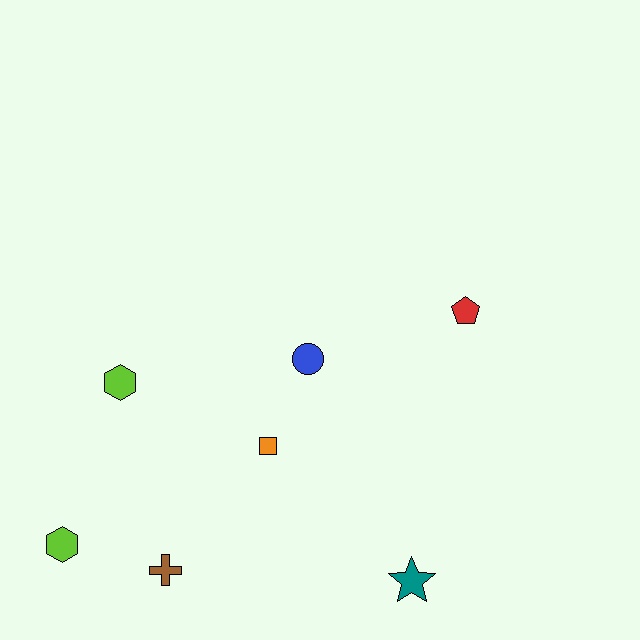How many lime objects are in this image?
There are 2 lime objects.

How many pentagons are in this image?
There is 1 pentagon.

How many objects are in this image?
There are 7 objects.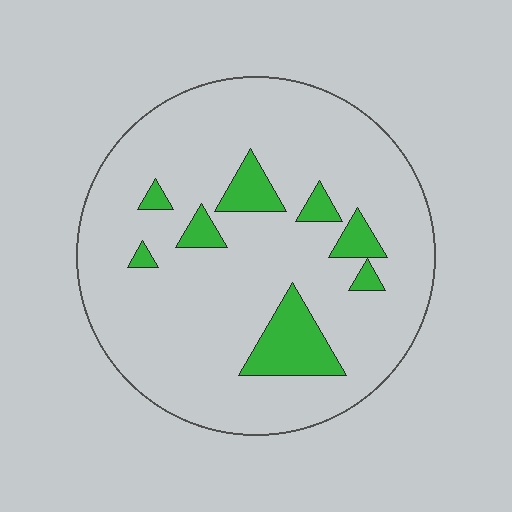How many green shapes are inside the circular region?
8.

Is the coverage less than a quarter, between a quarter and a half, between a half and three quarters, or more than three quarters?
Less than a quarter.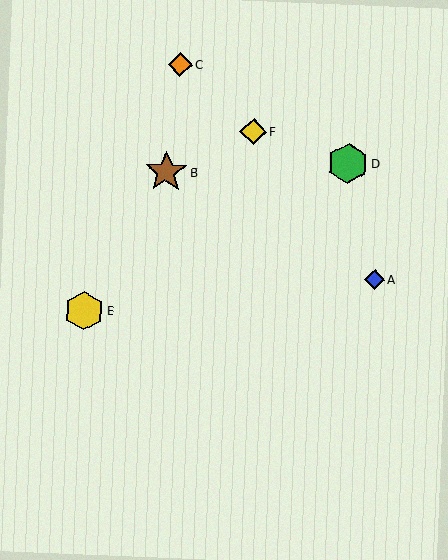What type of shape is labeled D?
Shape D is a green hexagon.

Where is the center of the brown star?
The center of the brown star is at (166, 172).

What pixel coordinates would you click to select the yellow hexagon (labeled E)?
Click at (84, 311) to select the yellow hexagon E.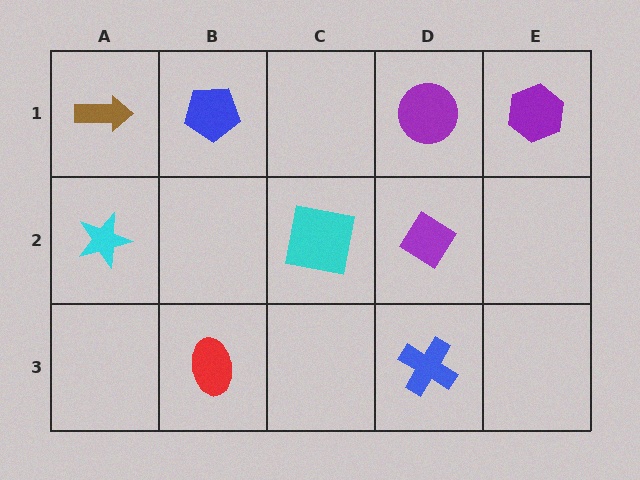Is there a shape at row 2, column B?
No, that cell is empty.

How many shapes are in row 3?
2 shapes.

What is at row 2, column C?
A cyan square.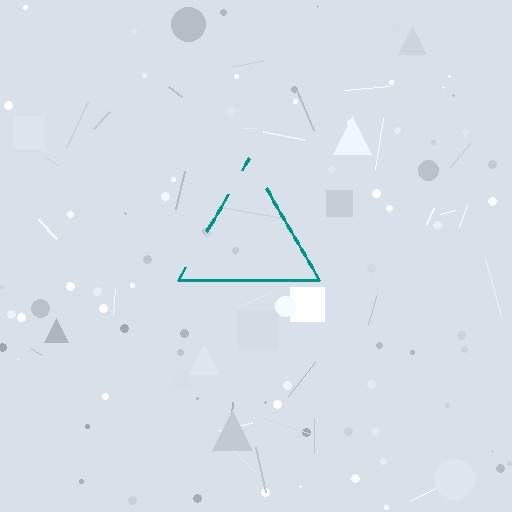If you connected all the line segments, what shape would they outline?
They would outline a triangle.